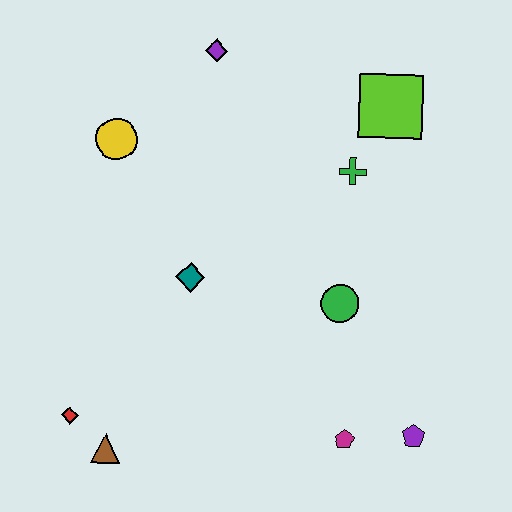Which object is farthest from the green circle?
The red diamond is farthest from the green circle.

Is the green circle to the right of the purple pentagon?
No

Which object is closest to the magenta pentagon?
The purple pentagon is closest to the magenta pentagon.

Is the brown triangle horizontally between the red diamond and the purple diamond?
Yes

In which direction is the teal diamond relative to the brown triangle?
The teal diamond is above the brown triangle.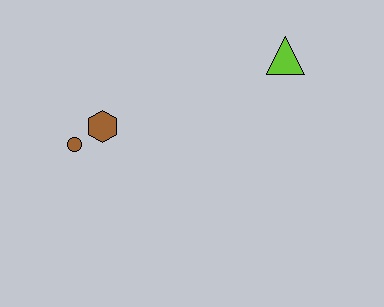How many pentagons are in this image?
There are no pentagons.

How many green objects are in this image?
There are no green objects.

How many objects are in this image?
There are 3 objects.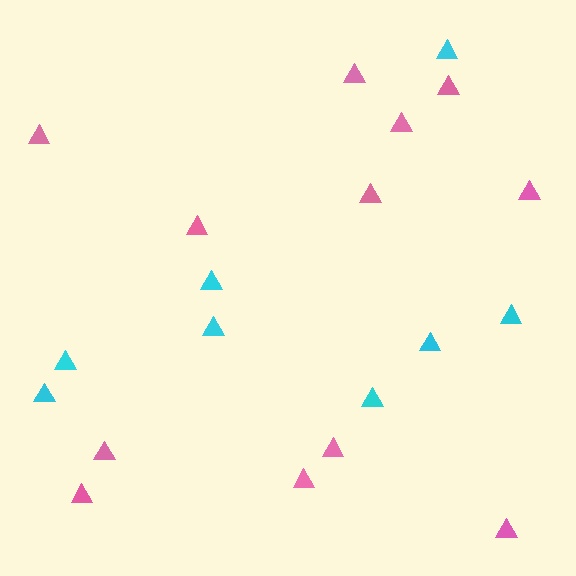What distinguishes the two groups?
There are 2 groups: one group of cyan triangles (8) and one group of pink triangles (12).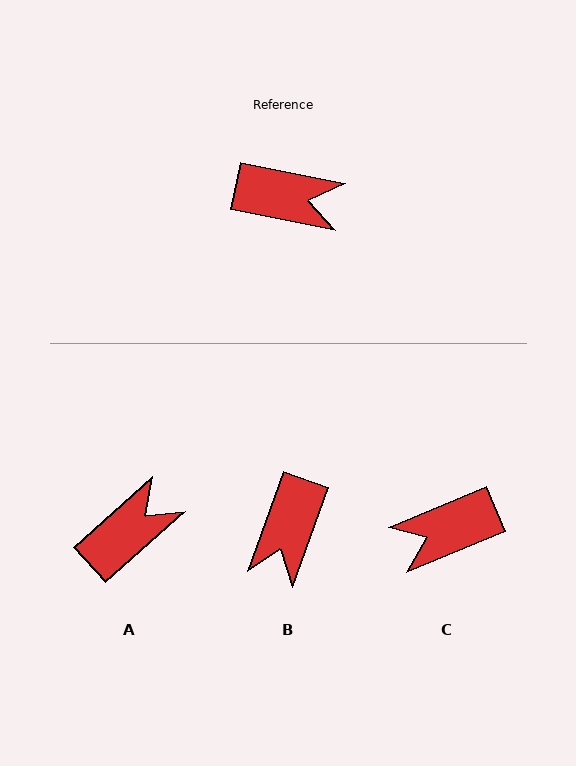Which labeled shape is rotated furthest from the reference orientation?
C, about 146 degrees away.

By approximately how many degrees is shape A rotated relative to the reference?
Approximately 54 degrees counter-clockwise.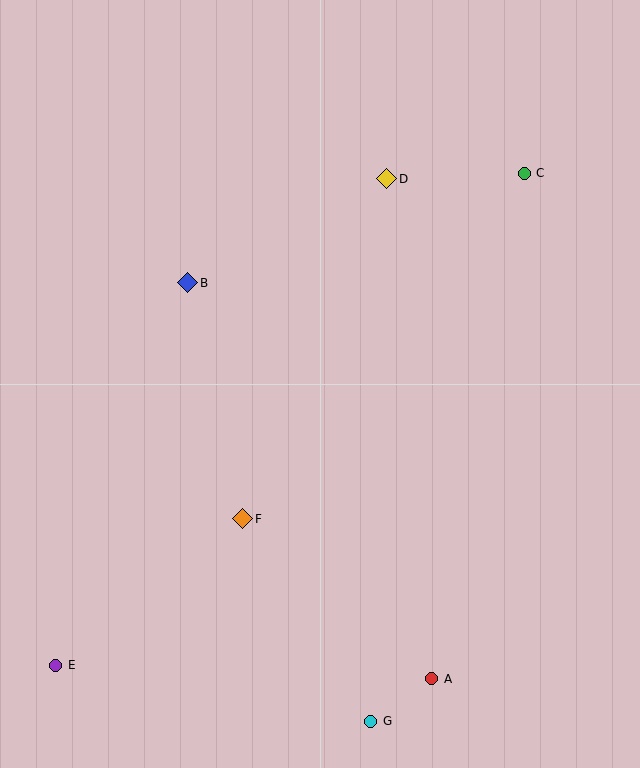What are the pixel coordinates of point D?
Point D is at (387, 179).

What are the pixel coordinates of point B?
Point B is at (188, 283).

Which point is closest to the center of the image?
Point F at (243, 519) is closest to the center.